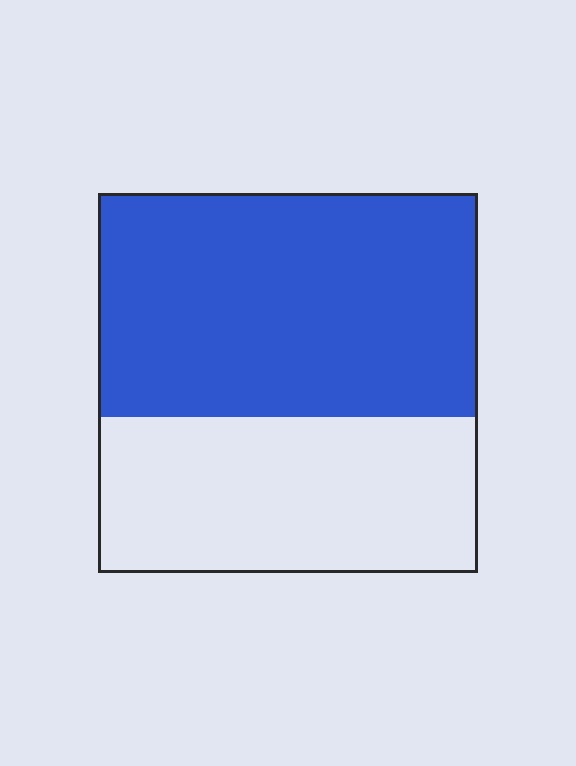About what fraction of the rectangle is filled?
About three fifths (3/5).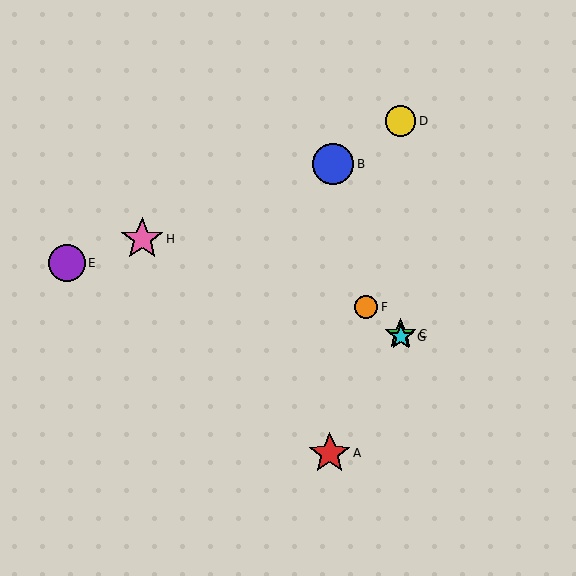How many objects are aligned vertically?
3 objects (C, D, G) are aligned vertically.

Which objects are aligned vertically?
Objects C, D, G are aligned vertically.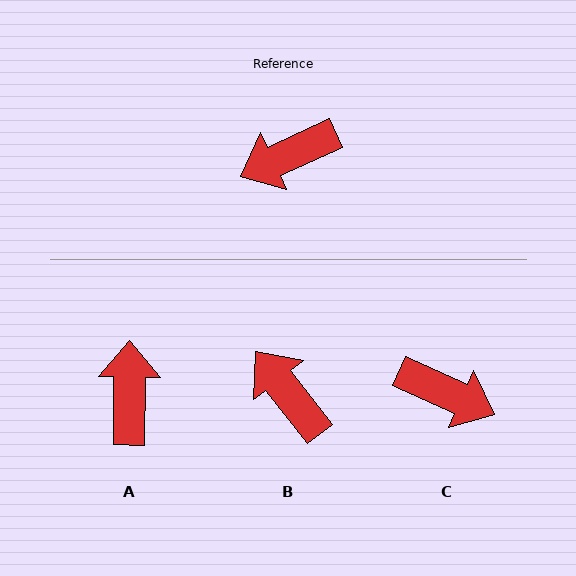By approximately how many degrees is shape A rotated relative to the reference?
Approximately 115 degrees clockwise.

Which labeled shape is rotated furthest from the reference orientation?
C, about 131 degrees away.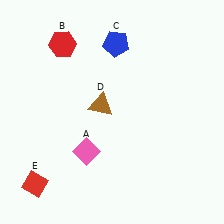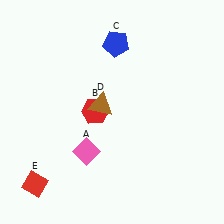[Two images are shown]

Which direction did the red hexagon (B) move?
The red hexagon (B) moved down.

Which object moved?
The red hexagon (B) moved down.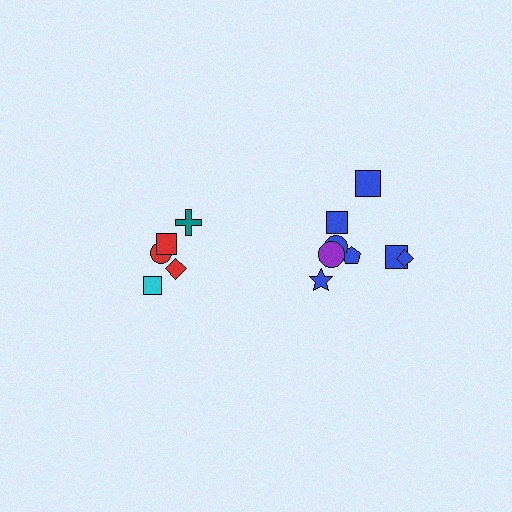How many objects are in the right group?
There are 8 objects.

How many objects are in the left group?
There are 5 objects.